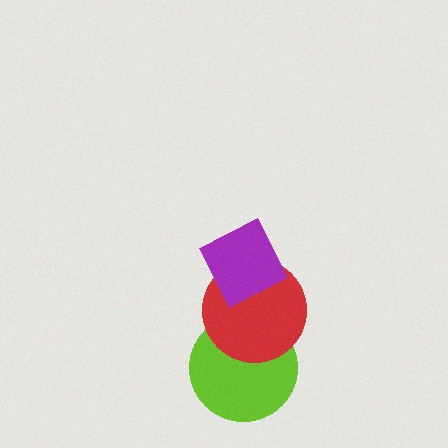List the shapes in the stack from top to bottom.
From top to bottom: the purple diamond, the red circle, the lime circle.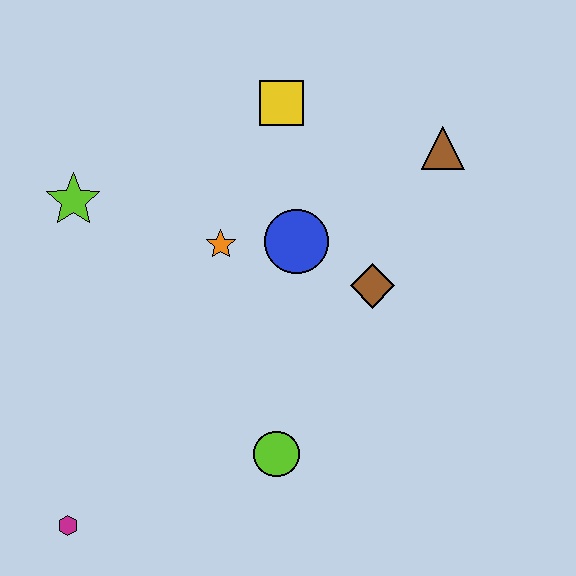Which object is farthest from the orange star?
The magenta hexagon is farthest from the orange star.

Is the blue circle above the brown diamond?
Yes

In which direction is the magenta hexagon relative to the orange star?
The magenta hexagon is below the orange star.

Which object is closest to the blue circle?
The orange star is closest to the blue circle.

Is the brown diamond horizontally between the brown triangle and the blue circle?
Yes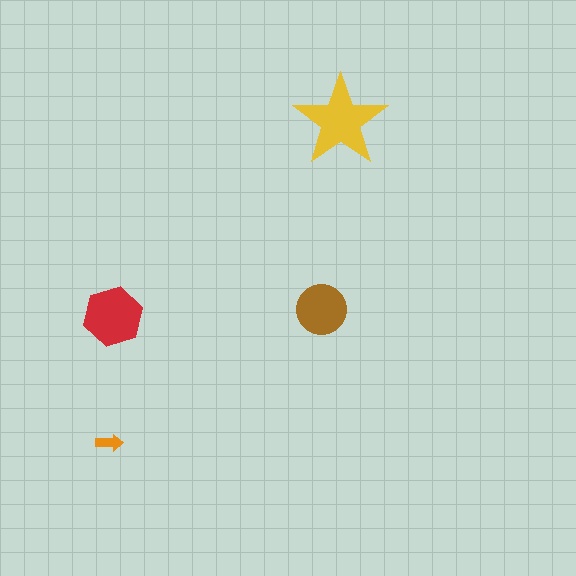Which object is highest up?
The yellow star is topmost.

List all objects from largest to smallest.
The yellow star, the red hexagon, the brown circle, the orange arrow.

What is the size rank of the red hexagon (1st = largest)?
2nd.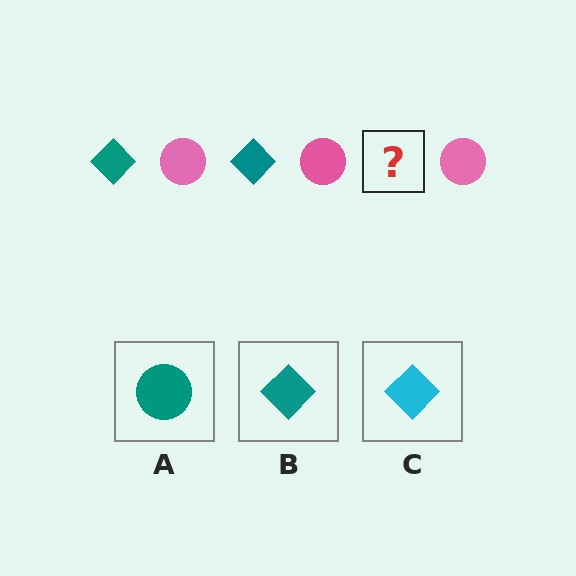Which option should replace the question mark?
Option B.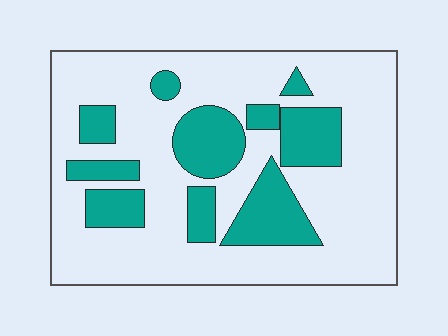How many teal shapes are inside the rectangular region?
10.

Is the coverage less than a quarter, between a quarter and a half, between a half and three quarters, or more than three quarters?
Between a quarter and a half.